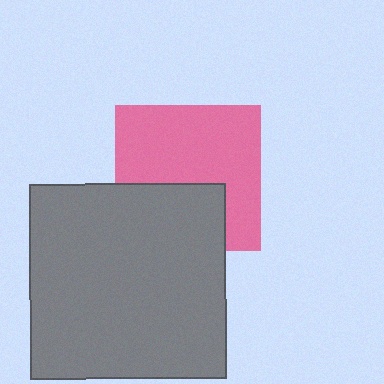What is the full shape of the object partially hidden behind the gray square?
The partially hidden object is a pink square.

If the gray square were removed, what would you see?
You would see the complete pink square.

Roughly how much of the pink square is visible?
About half of it is visible (roughly 65%).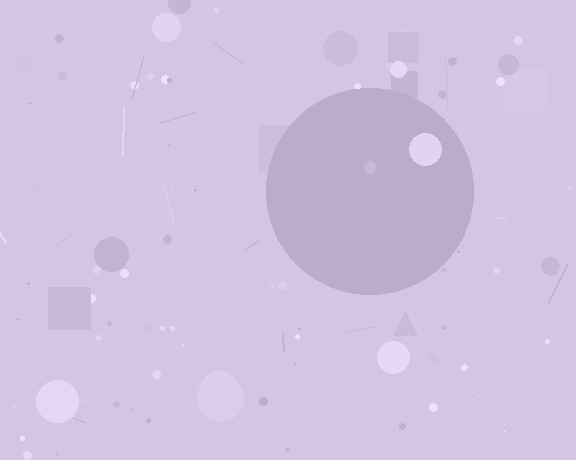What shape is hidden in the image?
A circle is hidden in the image.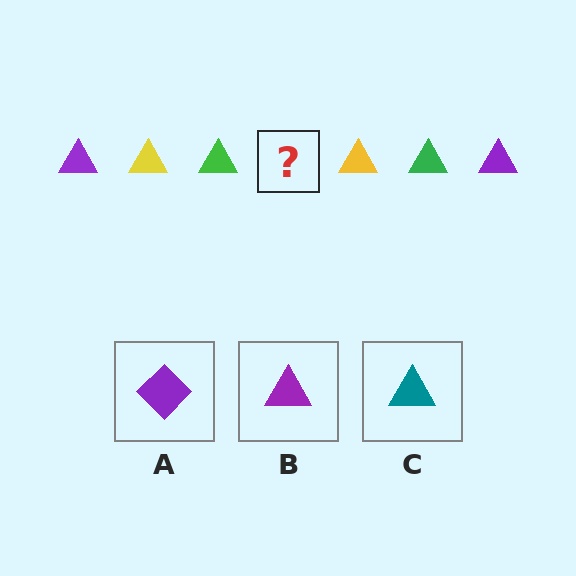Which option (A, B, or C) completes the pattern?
B.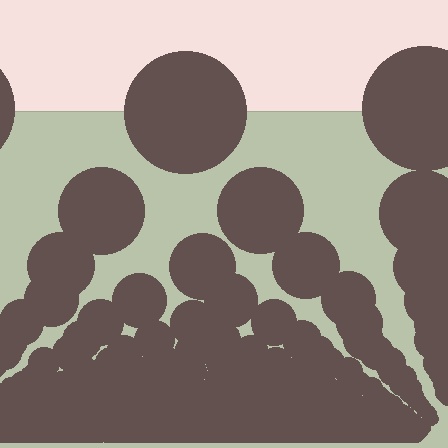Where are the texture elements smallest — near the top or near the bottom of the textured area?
Near the bottom.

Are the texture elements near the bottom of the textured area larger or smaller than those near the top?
Smaller. The gradient is inverted — elements near the bottom are smaller and denser.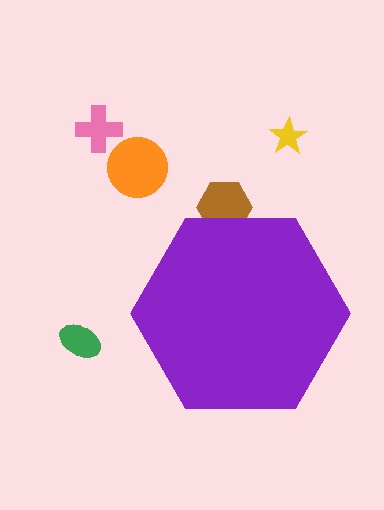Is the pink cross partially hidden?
No, the pink cross is fully visible.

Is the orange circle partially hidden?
No, the orange circle is fully visible.